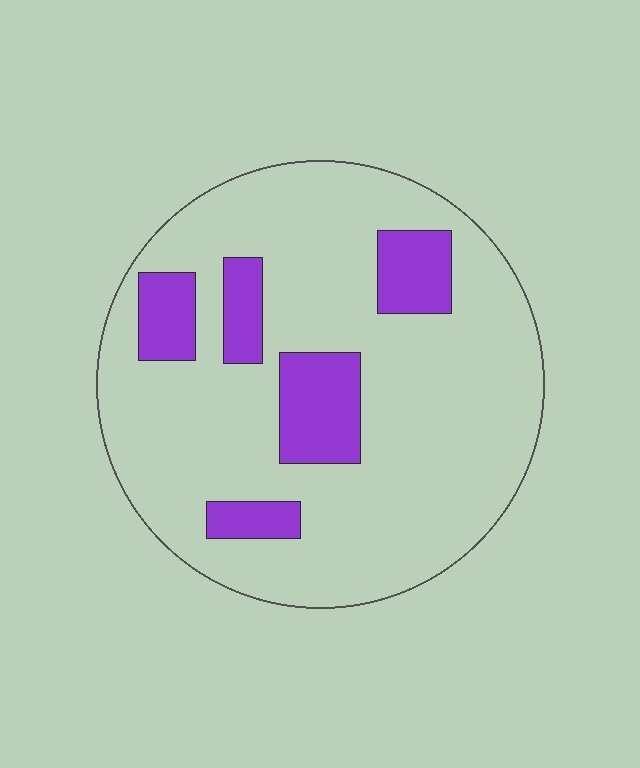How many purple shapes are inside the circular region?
5.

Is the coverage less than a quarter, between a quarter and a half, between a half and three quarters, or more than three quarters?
Less than a quarter.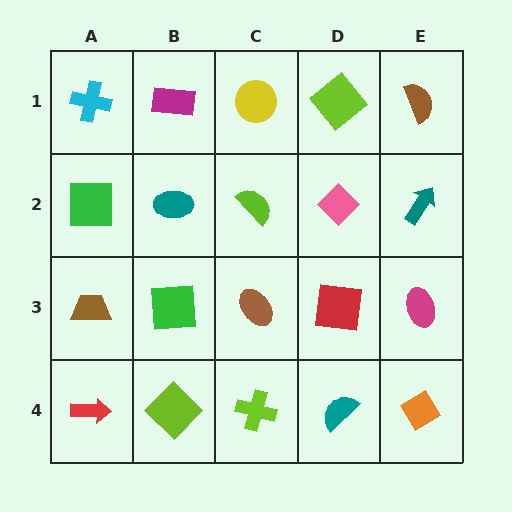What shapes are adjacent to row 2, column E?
A brown semicircle (row 1, column E), a magenta ellipse (row 3, column E), a pink diamond (row 2, column D).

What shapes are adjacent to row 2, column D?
A lime diamond (row 1, column D), a red square (row 3, column D), a lime semicircle (row 2, column C), a teal arrow (row 2, column E).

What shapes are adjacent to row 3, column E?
A teal arrow (row 2, column E), an orange diamond (row 4, column E), a red square (row 3, column D).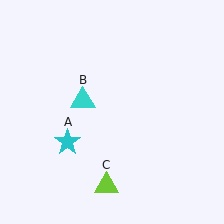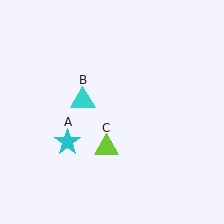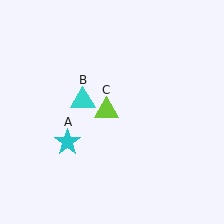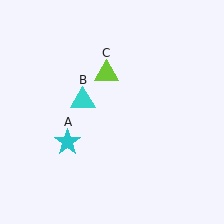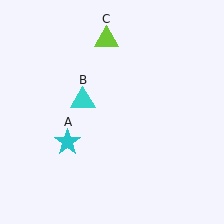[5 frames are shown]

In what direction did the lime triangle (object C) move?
The lime triangle (object C) moved up.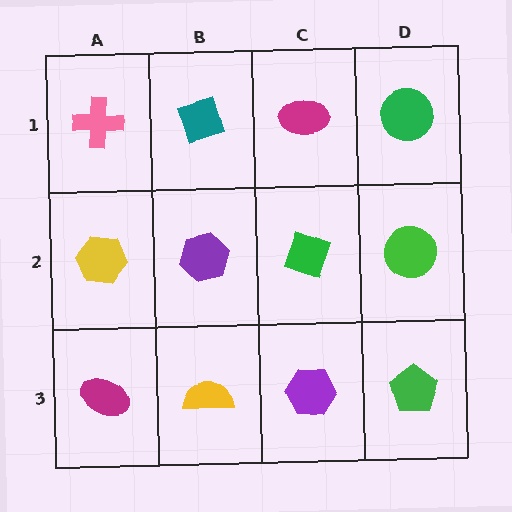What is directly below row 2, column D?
A green pentagon.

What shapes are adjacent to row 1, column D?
A green circle (row 2, column D), a magenta ellipse (row 1, column C).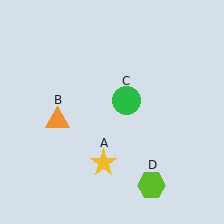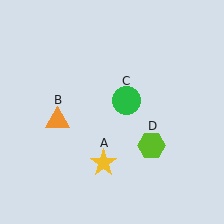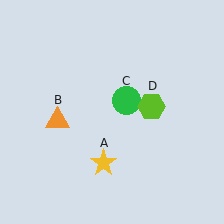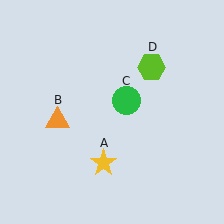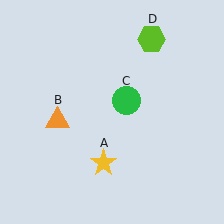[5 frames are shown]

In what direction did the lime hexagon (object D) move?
The lime hexagon (object D) moved up.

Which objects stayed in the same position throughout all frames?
Yellow star (object A) and orange triangle (object B) and green circle (object C) remained stationary.